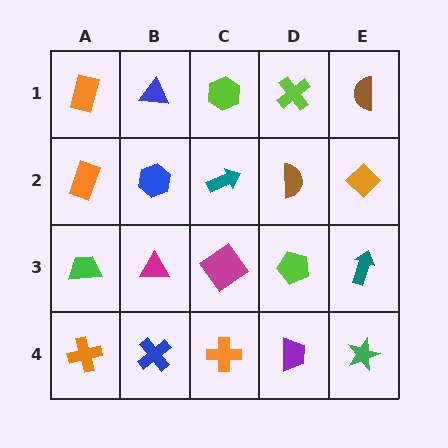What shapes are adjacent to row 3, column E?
An orange diamond (row 2, column E), a green star (row 4, column E), a lime pentagon (row 3, column D).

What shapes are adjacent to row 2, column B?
A blue triangle (row 1, column B), a magenta triangle (row 3, column B), an orange rectangle (row 2, column A), a teal arrow (row 2, column C).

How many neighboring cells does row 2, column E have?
3.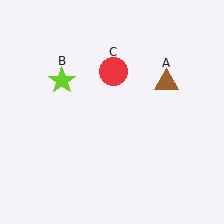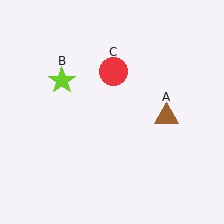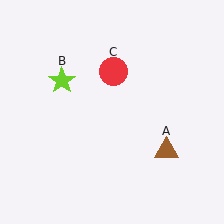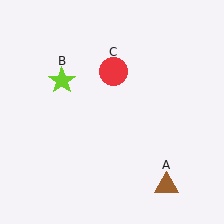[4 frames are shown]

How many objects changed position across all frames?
1 object changed position: brown triangle (object A).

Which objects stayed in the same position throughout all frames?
Lime star (object B) and red circle (object C) remained stationary.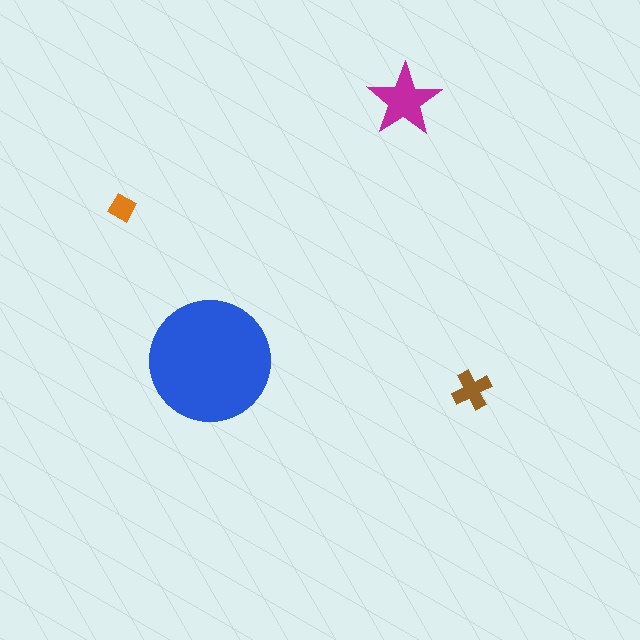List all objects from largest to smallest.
The blue circle, the magenta star, the brown cross, the orange diamond.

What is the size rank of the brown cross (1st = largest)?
3rd.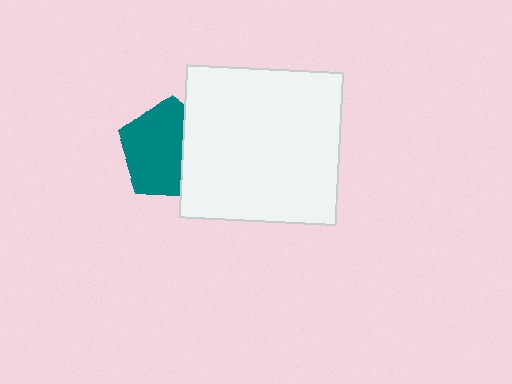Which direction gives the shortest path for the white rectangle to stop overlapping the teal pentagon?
Moving right gives the shortest separation.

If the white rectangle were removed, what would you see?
You would see the complete teal pentagon.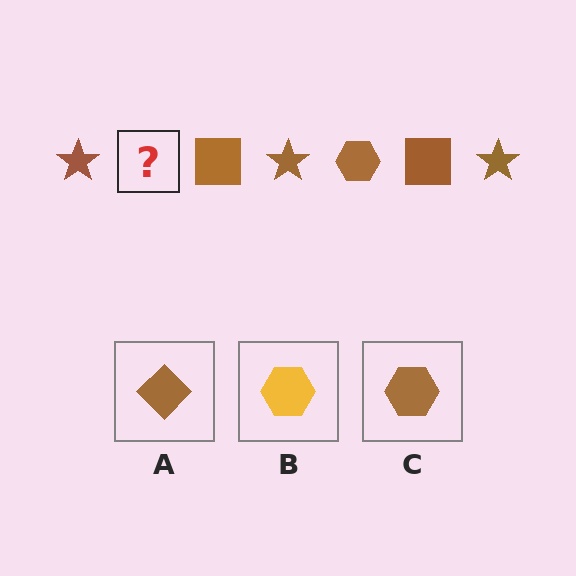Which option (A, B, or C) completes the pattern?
C.